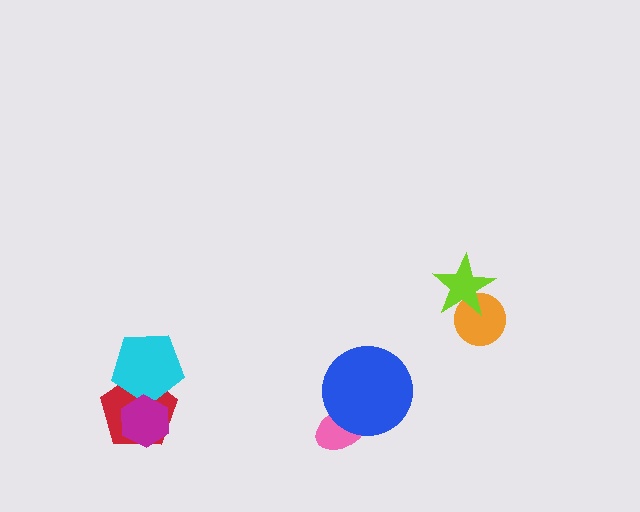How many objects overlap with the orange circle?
1 object overlaps with the orange circle.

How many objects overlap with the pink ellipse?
1 object overlaps with the pink ellipse.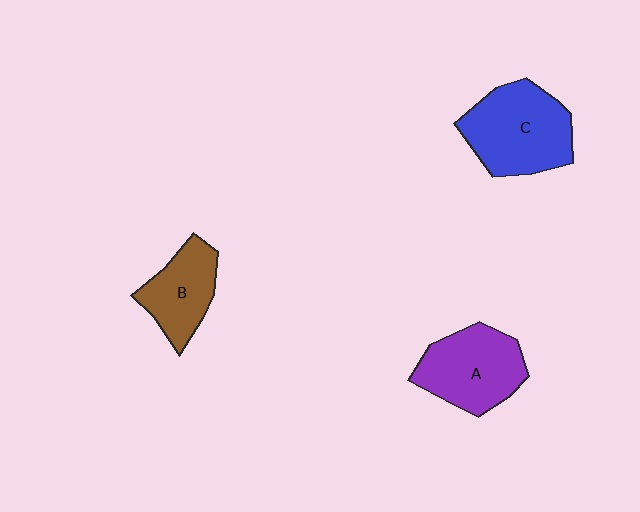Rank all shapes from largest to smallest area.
From largest to smallest: C (blue), A (purple), B (brown).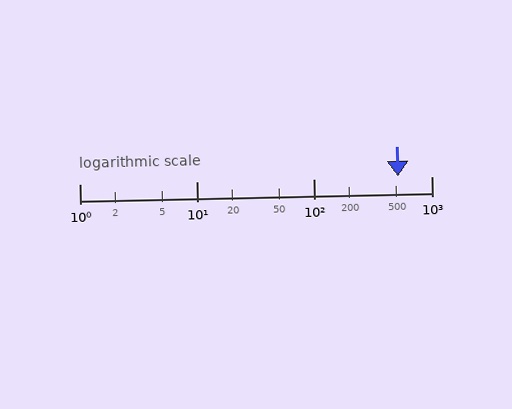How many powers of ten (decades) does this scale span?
The scale spans 3 decades, from 1 to 1000.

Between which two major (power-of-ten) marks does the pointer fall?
The pointer is between 100 and 1000.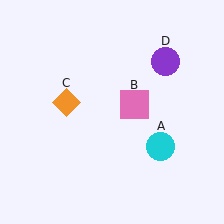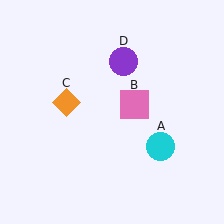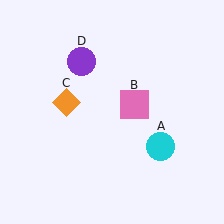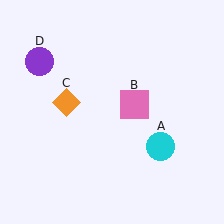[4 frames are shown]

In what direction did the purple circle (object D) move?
The purple circle (object D) moved left.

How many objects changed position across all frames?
1 object changed position: purple circle (object D).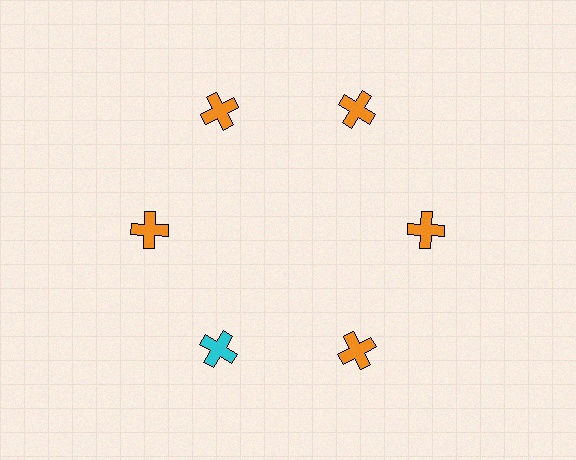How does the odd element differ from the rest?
It has a different color: cyan instead of orange.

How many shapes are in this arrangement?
There are 6 shapes arranged in a ring pattern.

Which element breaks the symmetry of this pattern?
The cyan cross at roughly the 7 o'clock position breaks the symmetry. All other shapes are orange crosses.